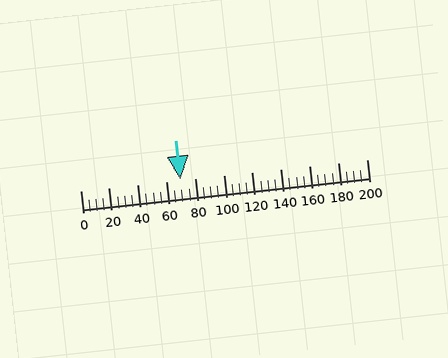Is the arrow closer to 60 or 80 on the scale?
The arrow is closer to 80.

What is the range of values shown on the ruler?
The ruler shows values from 0 to 200.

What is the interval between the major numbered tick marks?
The major tick marks are spaced 20 units apart.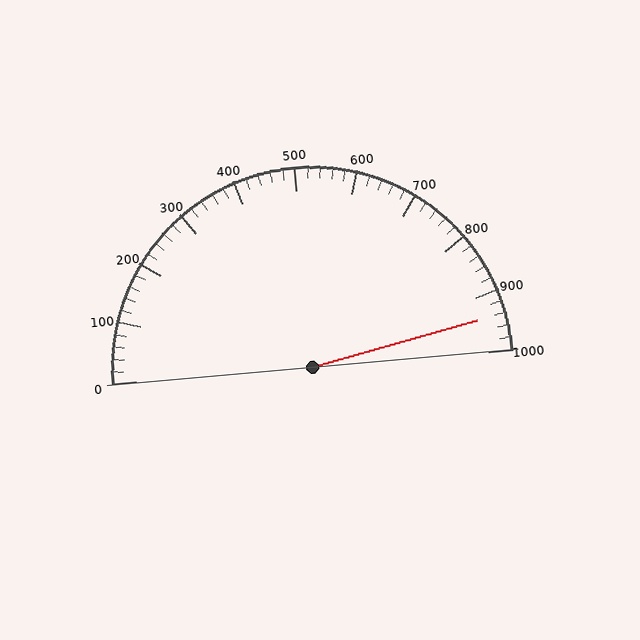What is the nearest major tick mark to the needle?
The nearest major tick mark is 900.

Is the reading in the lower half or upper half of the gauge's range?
The reading is in the upper half of the range (0 to 1000).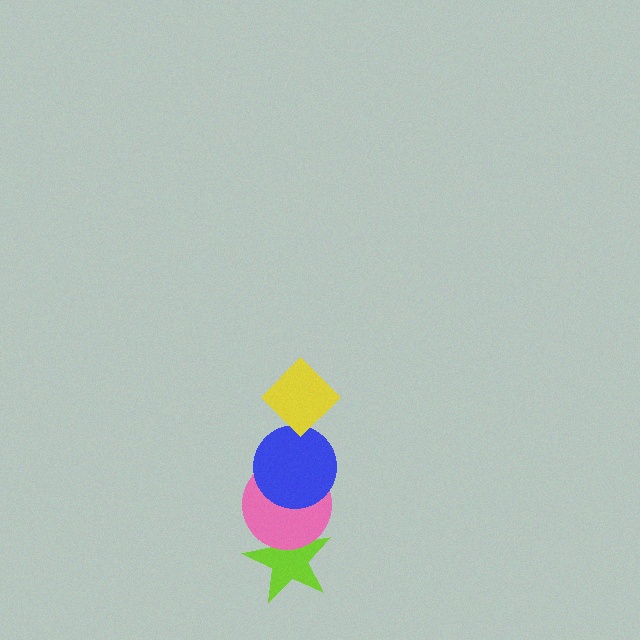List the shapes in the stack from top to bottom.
From top to bottom: the yellow diamond, the blue circle, the pink circle, the lime star.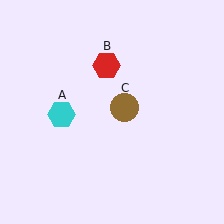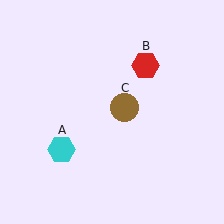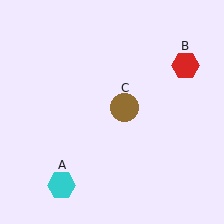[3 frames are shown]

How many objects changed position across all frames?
2 objects changed position: cyan hexagon (object A), red hexagon (object B).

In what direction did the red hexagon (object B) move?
The red hexagon (object B) moved right.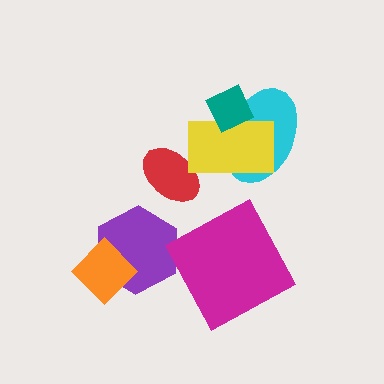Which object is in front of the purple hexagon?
The orange diamond is in front of the purple hexagon.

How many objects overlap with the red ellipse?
1 object overlaps with the red ellipse.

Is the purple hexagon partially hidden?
Yes, it is partially covered by another shape.